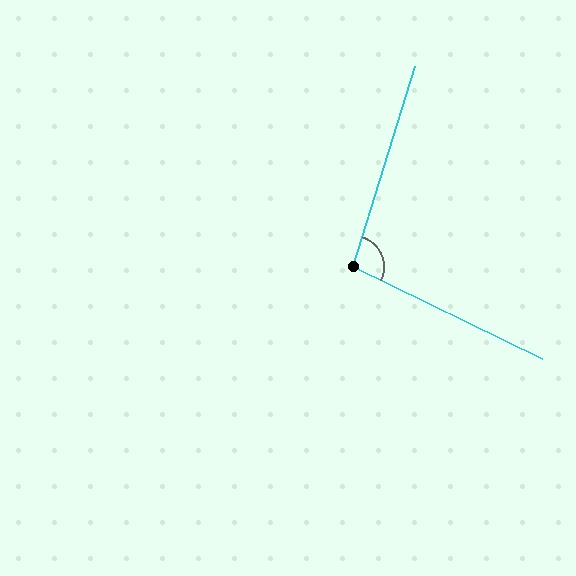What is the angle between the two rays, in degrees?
Approximately 99 degrees.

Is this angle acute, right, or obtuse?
It is obtuse.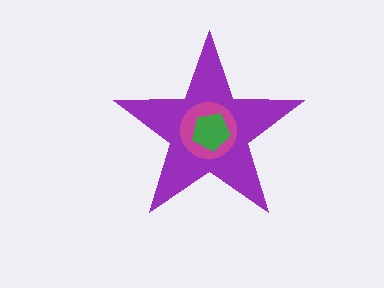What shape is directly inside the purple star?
The magenta circle.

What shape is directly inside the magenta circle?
The green pentagon.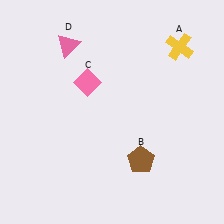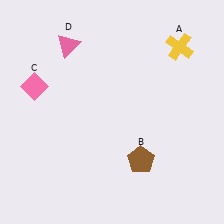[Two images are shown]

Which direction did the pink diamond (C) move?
The pink diamond (C) moved left.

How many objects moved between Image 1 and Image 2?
1 object moved between the two images.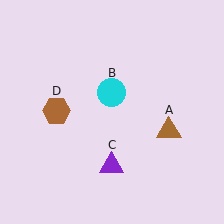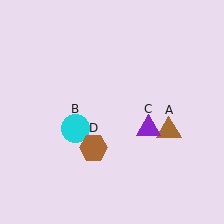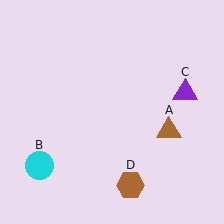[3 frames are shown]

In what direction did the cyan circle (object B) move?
The cyan circle (object B) moved down and to the left.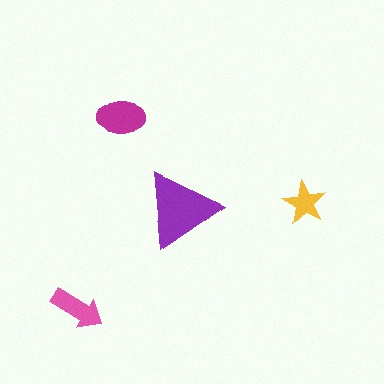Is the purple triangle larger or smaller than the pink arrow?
Larger.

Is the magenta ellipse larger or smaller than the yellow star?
Larger.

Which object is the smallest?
The yellow star.